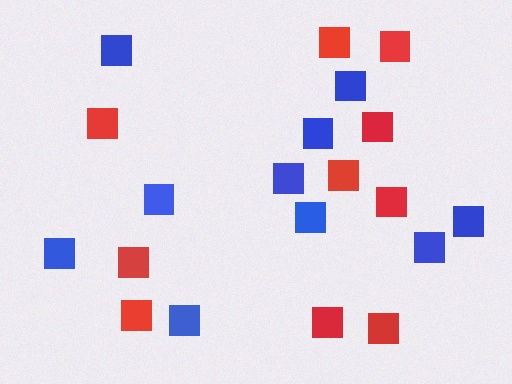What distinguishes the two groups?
There are 2 groups: one group of blue squares (10) and one group of red squares (10).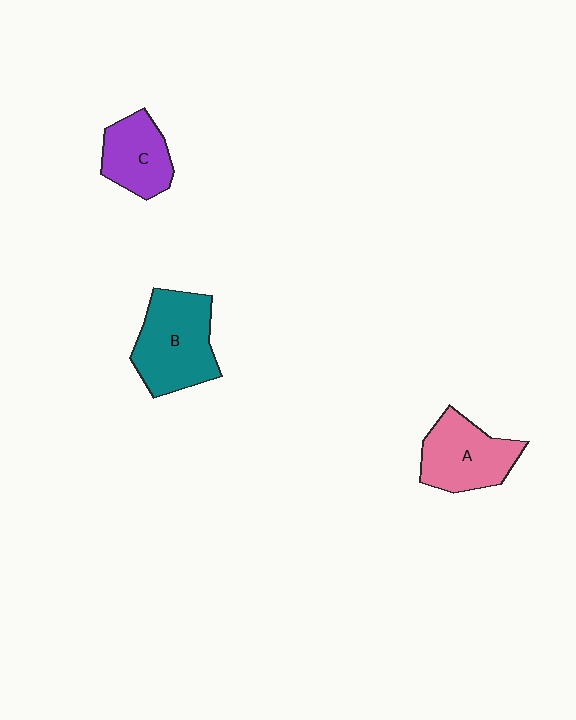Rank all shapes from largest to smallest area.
From largest to smallest: B (teal), A (pink), C (purple).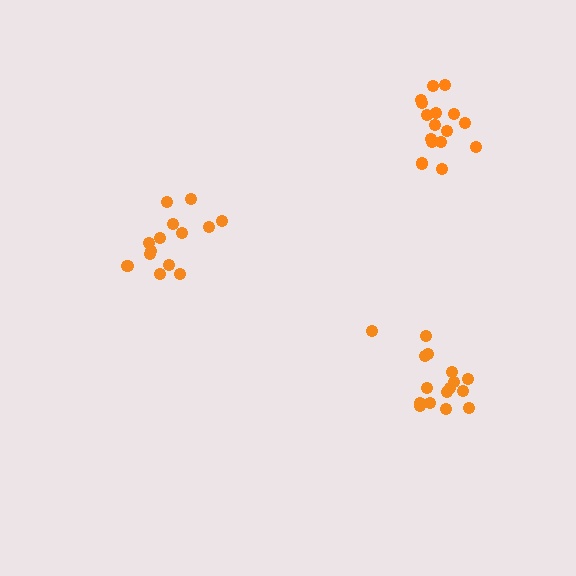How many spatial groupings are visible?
There are 3 spatial groupings.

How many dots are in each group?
Group 1: 16 dots, Group 2: 14 dots, Group 3: 16 dots (46 total).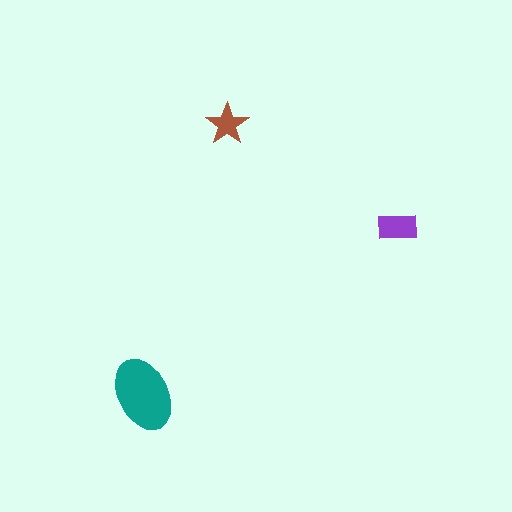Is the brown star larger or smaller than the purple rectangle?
Smaller.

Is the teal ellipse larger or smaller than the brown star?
Larger.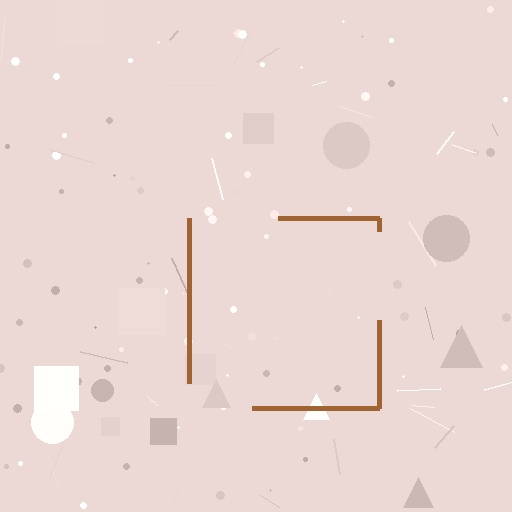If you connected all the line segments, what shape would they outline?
They would outline a square.